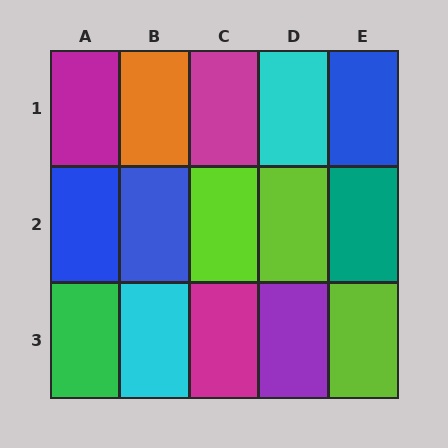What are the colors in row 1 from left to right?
Magenta, orange, magenta, cyan, blue.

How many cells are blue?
3 cells are blue.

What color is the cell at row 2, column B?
Blue.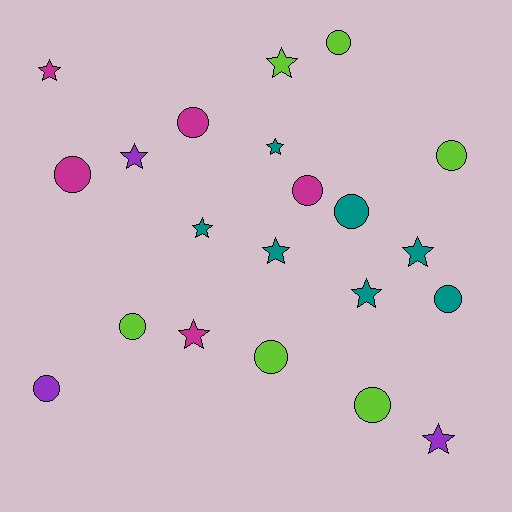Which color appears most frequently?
Teal, with 7 objects.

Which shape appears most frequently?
Circle, with 11 objects.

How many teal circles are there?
There are 2 teal circles.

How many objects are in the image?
There are 21 objects.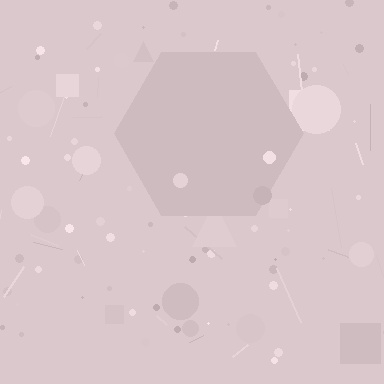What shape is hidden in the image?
A hexagon is hidden in the image.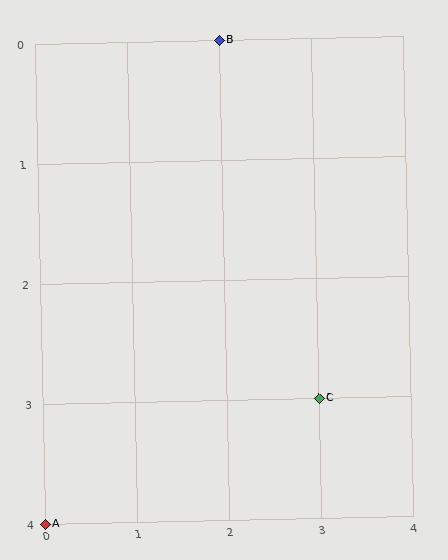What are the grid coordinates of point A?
Point A is at grid coordinates (0, 4).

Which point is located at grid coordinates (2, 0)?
Point B is at (2, 0).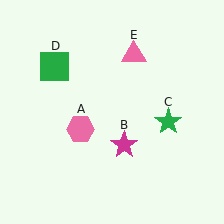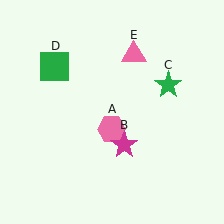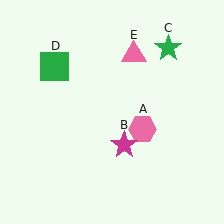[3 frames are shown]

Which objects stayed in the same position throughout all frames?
Magenta star (object B) and green square (object D) and pink triangle (object E) remained stationary.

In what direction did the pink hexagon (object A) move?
The pink hexagon (object A) moved right.